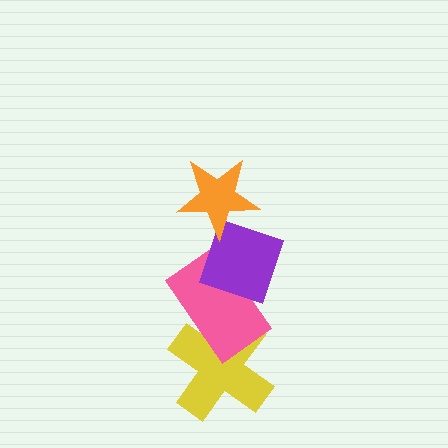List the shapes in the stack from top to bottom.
From top to bottom: the orange star, the purple diamond, the pink rectangle, the yellow cross.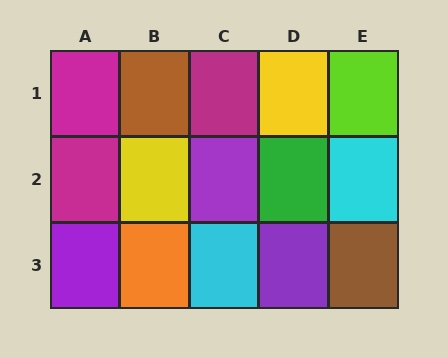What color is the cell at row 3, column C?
Cyan.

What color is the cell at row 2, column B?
Yellow.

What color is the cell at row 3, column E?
Brown.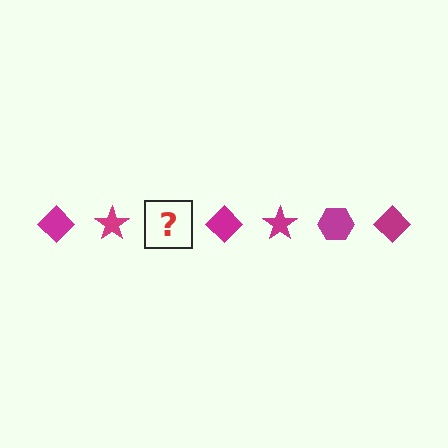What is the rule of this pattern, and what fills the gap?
The rule is that the pattern cycles through diamond, star, hexagon shapes in magenta. The gap should be filled with a magenta hexagon.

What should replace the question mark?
The question mark should be replaced with a magenta hexagon.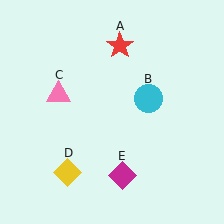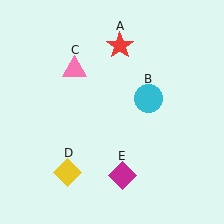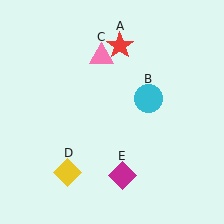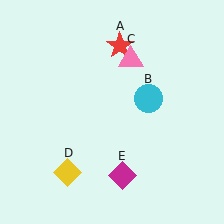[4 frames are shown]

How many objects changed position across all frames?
1 object changed position: pink triangle (object C).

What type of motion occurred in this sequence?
The pink triangle (object C) rotated clockwise around the center of the scene.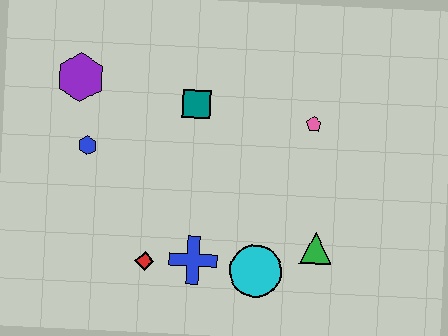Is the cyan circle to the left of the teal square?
No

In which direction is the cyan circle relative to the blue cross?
The cyan circle is to the right of the blue cross.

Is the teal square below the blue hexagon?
No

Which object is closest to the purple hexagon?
The blue hexagon is closest to the purple hexagon.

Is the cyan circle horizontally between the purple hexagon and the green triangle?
Yes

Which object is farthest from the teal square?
The green triangle is farthest from the teal square.